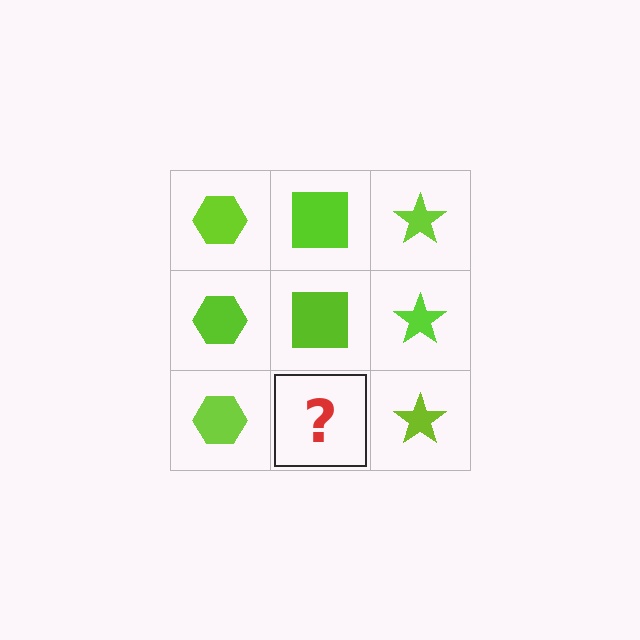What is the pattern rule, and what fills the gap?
The rule is that each column has a consistent shape. The gap should be filled with a lime square.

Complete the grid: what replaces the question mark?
The question mark should be replaced with a lime square.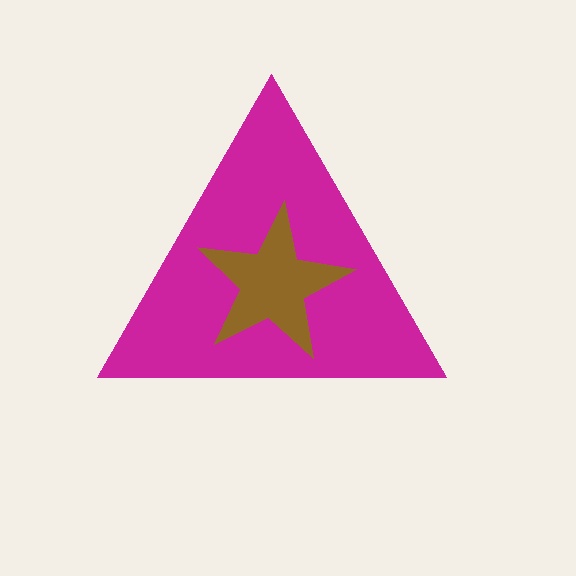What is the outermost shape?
The magenta triangle.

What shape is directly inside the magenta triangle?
The brown star.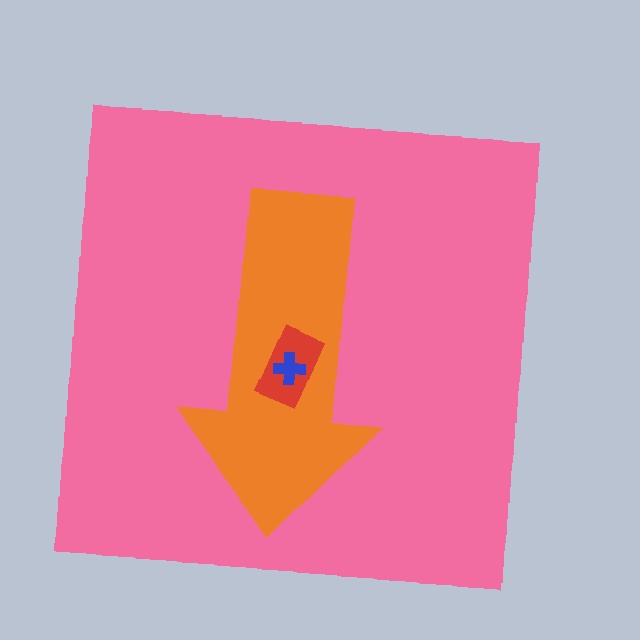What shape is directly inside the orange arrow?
The red rectangle.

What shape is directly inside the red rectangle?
The blue cross.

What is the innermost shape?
The blue cross.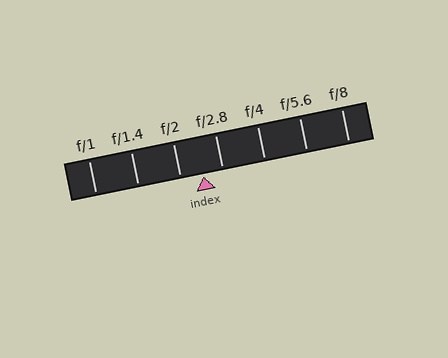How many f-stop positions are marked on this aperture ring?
There are 7 f-stop positions marked.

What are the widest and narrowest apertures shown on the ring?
The widest aperture shown is f/1 and the narrowest is f/8.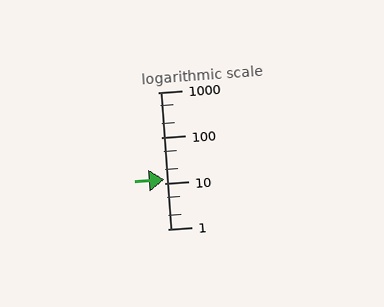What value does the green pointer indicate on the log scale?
The pointer indicates approximately 12.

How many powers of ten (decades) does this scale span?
The scale spans 3 decades, from 1 to 1000.